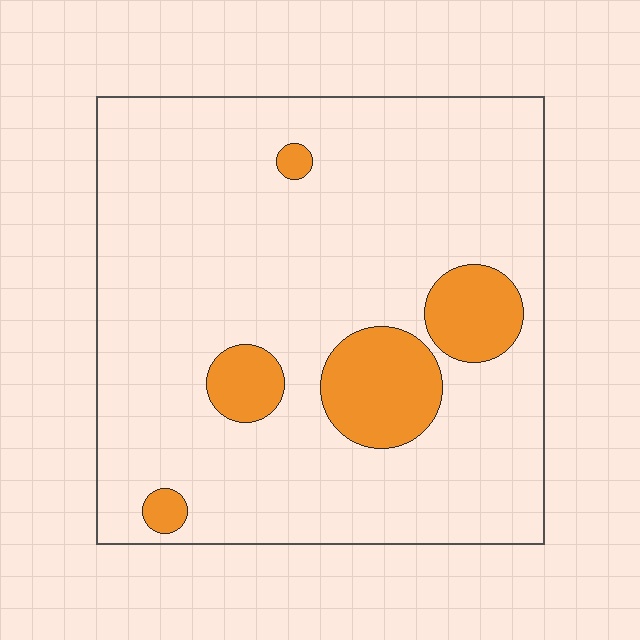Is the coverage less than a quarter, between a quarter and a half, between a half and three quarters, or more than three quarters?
Less than a quarter.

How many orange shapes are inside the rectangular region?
5.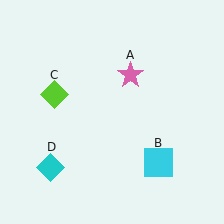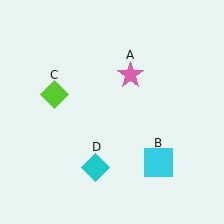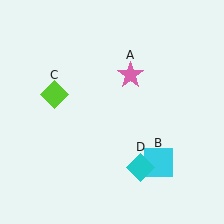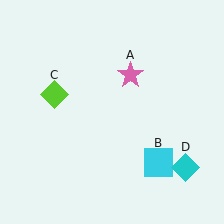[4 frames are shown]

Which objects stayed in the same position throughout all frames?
Pink star (object A) and cyan square (object B) and lime diamond (object C) remained stationary.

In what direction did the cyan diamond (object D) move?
The cyan diamond (object D) moved right.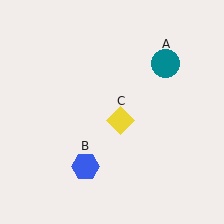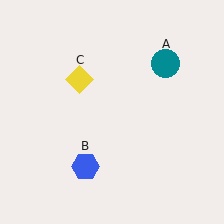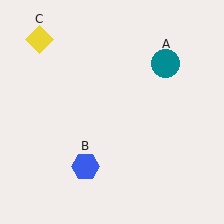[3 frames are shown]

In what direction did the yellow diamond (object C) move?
The yellow diamond (object C) moved up and to the left.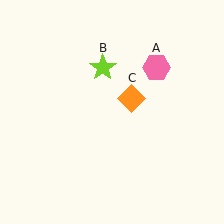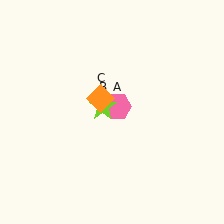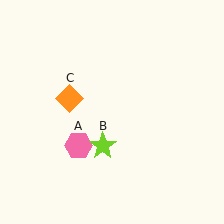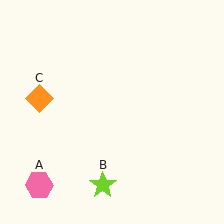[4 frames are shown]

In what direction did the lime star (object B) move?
The lime star (object B) moved down.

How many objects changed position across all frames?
3 objects changed position: pink hexagon (object A), lime star (object B), orange diamond (object C).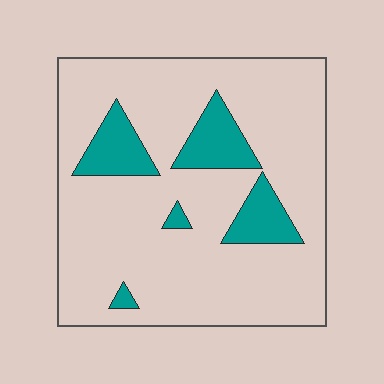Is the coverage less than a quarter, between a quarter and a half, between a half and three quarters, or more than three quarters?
Less than a quarter.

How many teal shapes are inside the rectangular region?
5.